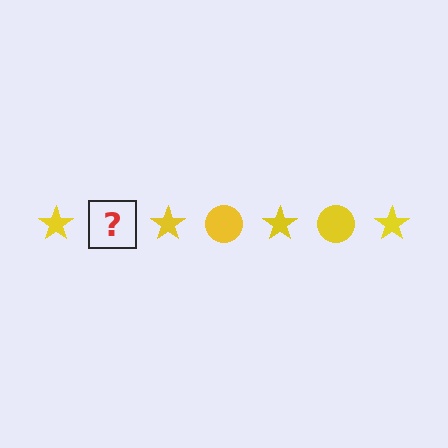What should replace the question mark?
The question mark should be replaced with a yellow circle.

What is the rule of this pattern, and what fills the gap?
The rule is that the pattern cycles through star, circle shapes in yellow. The gap should be filled with a yellow circle.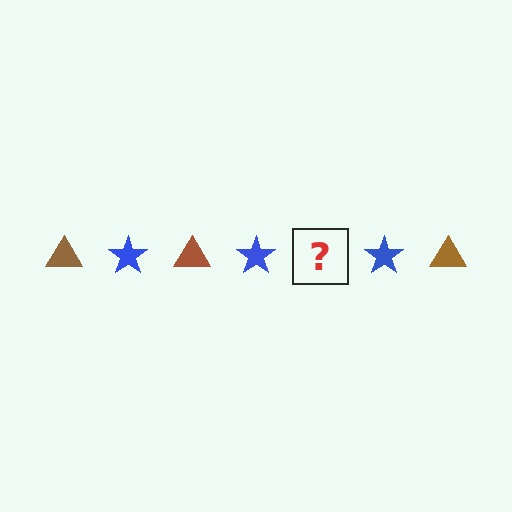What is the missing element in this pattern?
The missing element is a brown triangle.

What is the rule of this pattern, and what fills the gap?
The rule is that the pattern alternates between brown triangle and blue star. The gap should be filled with a brown triangle.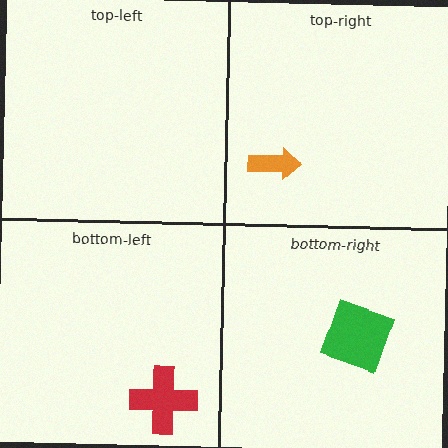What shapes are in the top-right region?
The orange arrow.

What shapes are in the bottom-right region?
The green square.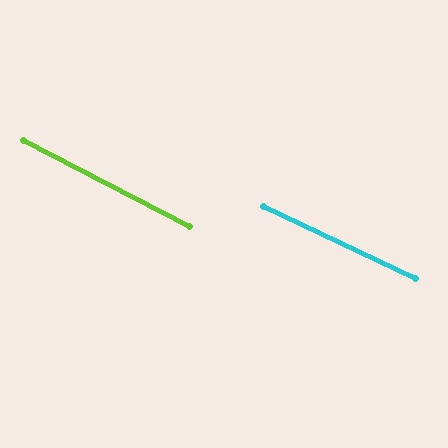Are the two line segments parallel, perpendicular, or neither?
Parallel — their directions differ by only 1.9°.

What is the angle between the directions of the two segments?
Approximately 2 degrees.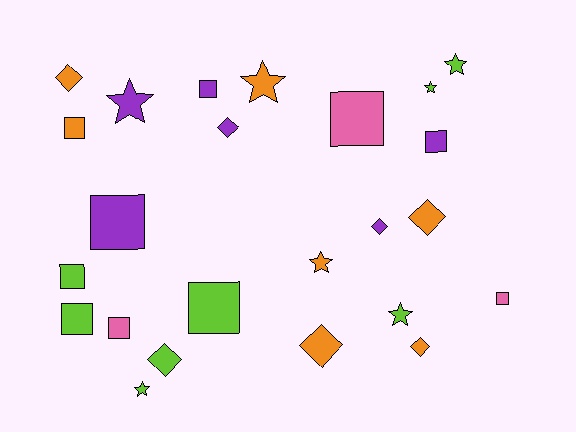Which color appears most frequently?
Lime, with 8 objects.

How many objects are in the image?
There are 24 objects.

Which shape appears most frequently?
Square, with 10 objects.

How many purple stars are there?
There is 1 purple star.